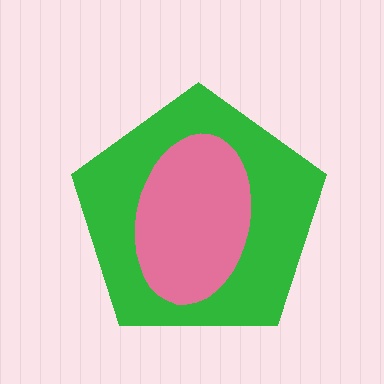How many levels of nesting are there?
2.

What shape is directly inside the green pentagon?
The pink ellipse.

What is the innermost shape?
The pink ellipse.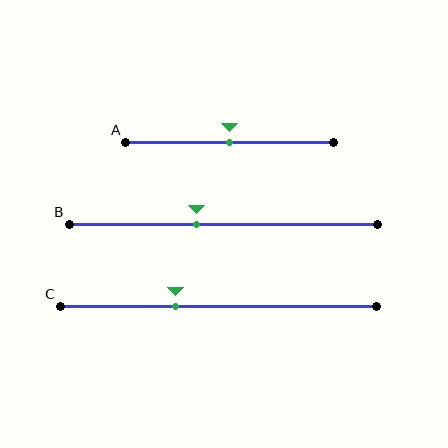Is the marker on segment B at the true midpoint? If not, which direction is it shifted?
No, the marker on segment B is shifted to the left by about 9% of the segment length.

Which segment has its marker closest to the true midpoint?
Segment A has its marker closest to the true midpoint.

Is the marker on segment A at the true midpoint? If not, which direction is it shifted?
Yes, the marker on segment A is at the true midpoint.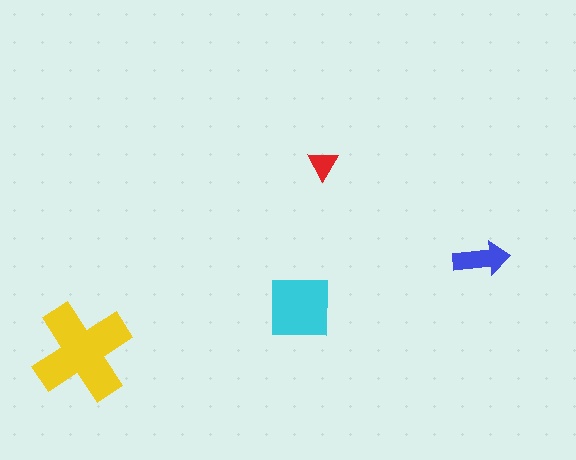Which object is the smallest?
The red triangle.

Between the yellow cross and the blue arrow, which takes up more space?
The yellow cross.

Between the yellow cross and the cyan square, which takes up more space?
The yellow cross.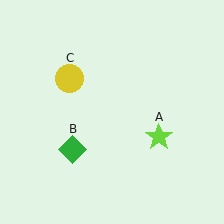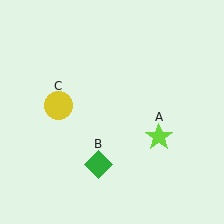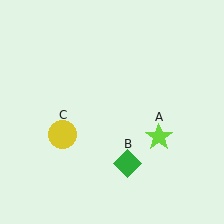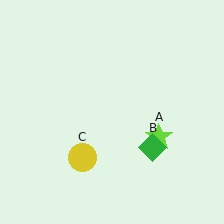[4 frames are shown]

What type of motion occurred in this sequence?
The green diamond (object B), yellow circle (object C) rotated counterclockwise around the center of the scene.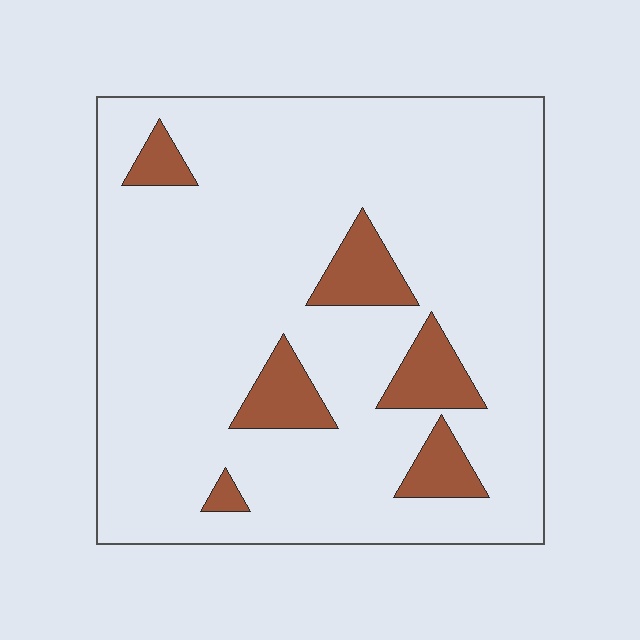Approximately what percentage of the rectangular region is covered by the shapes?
Approximately 10%.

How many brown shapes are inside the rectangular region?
6.